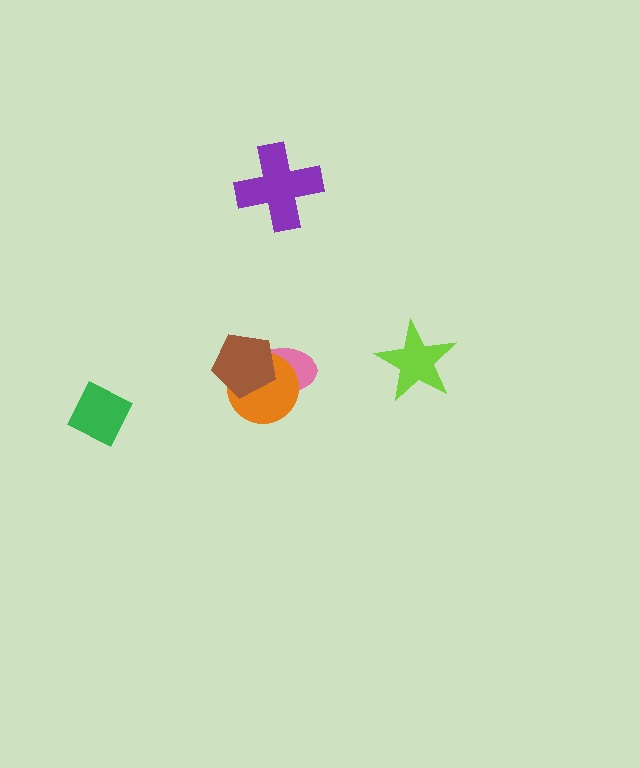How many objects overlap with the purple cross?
0 objects overlap with the purple cross.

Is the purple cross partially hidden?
No, no other shape covers it.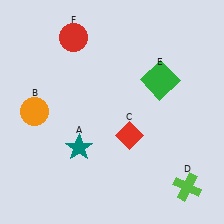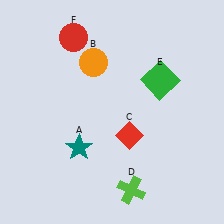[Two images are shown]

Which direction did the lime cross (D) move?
The lime cross (D) moved left.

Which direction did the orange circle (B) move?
The orange circle (B) moved right.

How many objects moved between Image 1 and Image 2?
2 objects moved between the two images.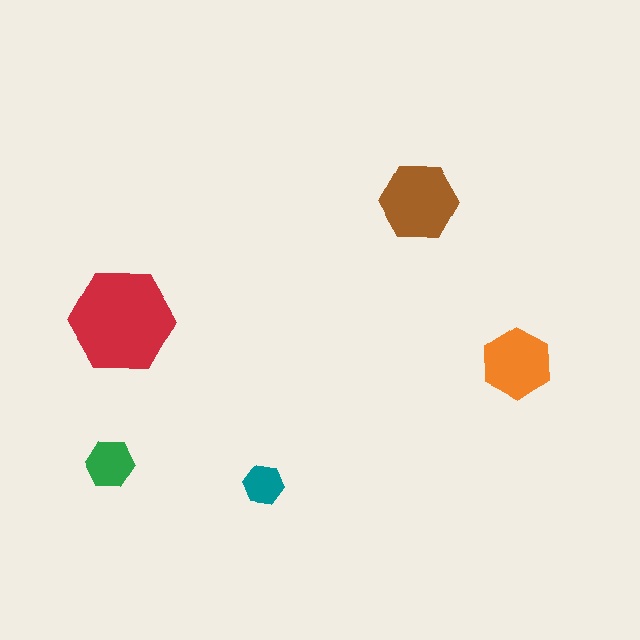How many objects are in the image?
There are 5 objects in the image.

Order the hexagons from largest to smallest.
the red one, the brown one, the orange one, the green one, the teal one.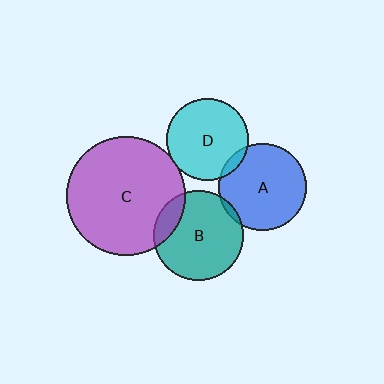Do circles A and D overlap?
Yes.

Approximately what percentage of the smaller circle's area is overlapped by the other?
Approximately 5%.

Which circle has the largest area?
Circle C (purple).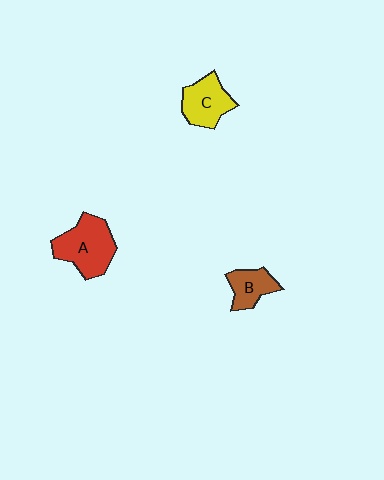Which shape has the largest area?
Shape A (red).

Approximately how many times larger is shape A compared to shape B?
Approximately 1.8 times.